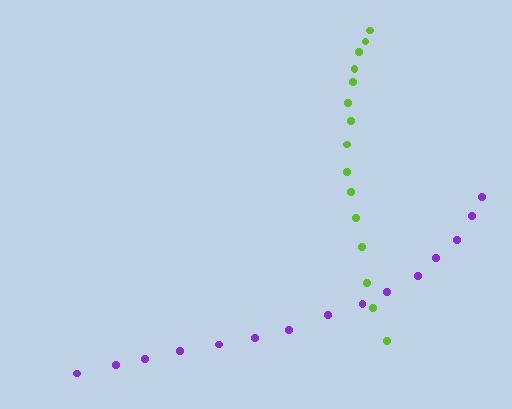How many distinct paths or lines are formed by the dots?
There are 2 distinct paths.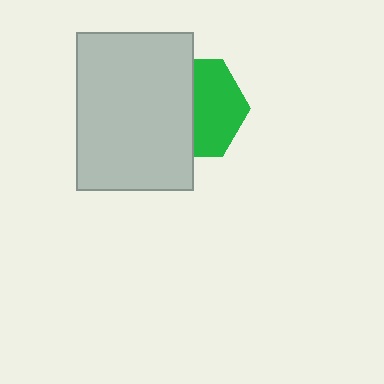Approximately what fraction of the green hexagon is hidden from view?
Roughly 48% of the green hexagon is hidden behind the light gray rectangle.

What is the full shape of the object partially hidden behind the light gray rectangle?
The partially hidden object is a green hexagon.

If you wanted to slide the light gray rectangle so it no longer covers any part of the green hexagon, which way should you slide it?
Slide it left — that is the most direct way to separate the two shapes.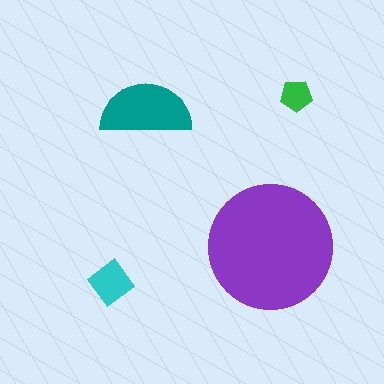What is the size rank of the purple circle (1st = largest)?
1st.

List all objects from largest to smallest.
The purple circle, the teal semicircle, the cyan diamond, the green pentagon.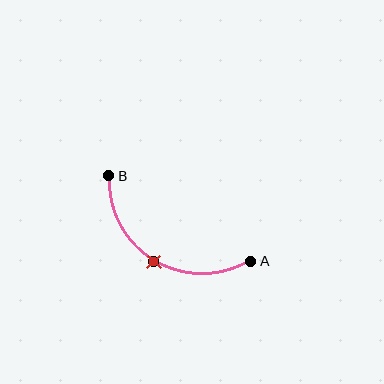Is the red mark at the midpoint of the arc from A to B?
Yes. The red mark lies on the arc at equal arc-length from both A and B — it is the arc midpoint.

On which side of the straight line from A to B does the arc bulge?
The arc bulges below the straight line connecting A and B.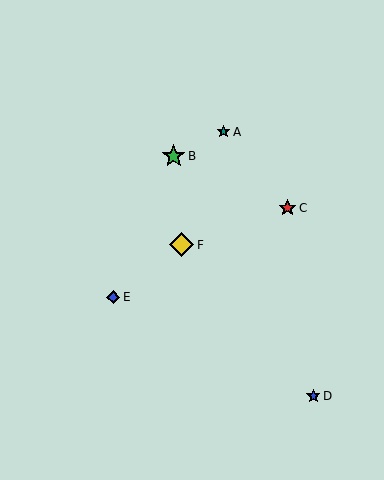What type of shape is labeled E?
Shape E is a blue diamond.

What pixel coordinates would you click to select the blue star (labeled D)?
Click at (313, 396) to select the blue star D.